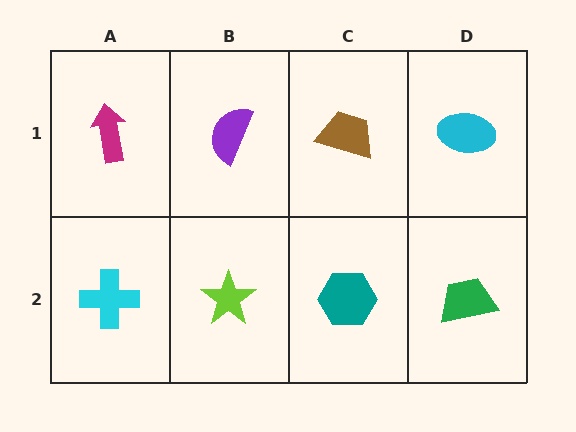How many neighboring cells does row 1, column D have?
2.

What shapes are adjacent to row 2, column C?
A brown trapezoid (row 1, column C), a lime star (row 2, column B), a green trapezoid (row 2, column D).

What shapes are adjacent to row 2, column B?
A purple semicircle (row 1, column B), a cyan cross (row 2, column A), a teal hexagon (row 2, column C).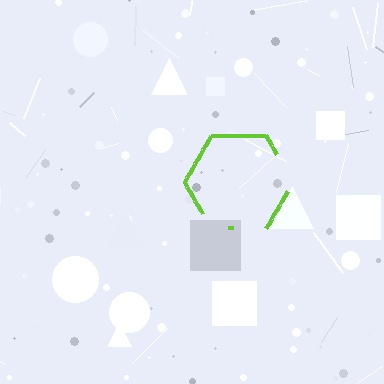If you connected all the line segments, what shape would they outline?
They would outline a hexagon.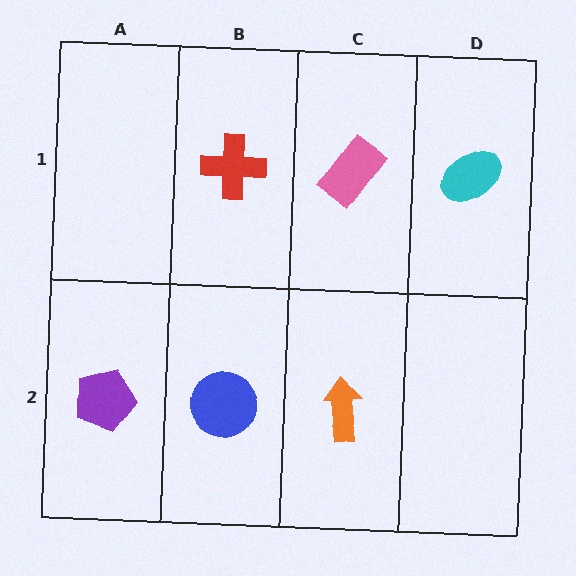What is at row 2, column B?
A blue circle.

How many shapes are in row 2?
3 shapes.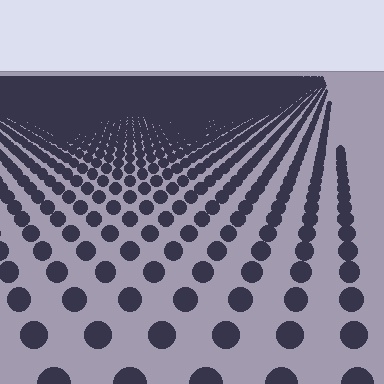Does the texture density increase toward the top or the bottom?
Density increases toward the top.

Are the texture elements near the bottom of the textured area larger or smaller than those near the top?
Larger. Near the bottom, elements are closer to the viewer and appear at a bigger on-screen size.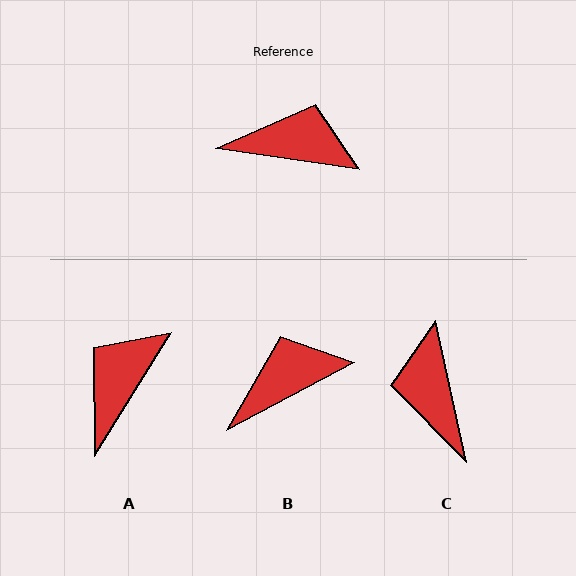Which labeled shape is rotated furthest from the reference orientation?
C, about 111 degrees away.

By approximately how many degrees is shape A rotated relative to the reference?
Approximately 67 degrees counter-clockwise.